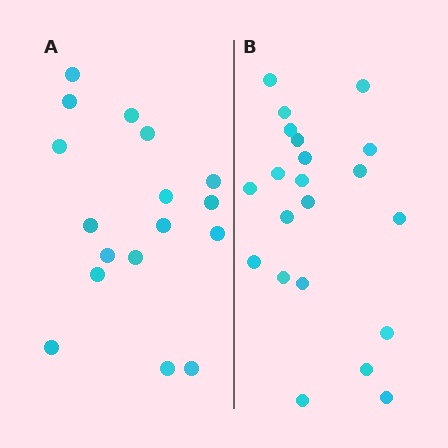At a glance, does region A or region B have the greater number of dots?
Region B (the right region) has more dots.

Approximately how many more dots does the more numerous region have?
Region B has about 4 more dots than region A.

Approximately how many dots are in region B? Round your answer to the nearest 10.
About 20 dots. (The exact count is 21, which rounds to 20.)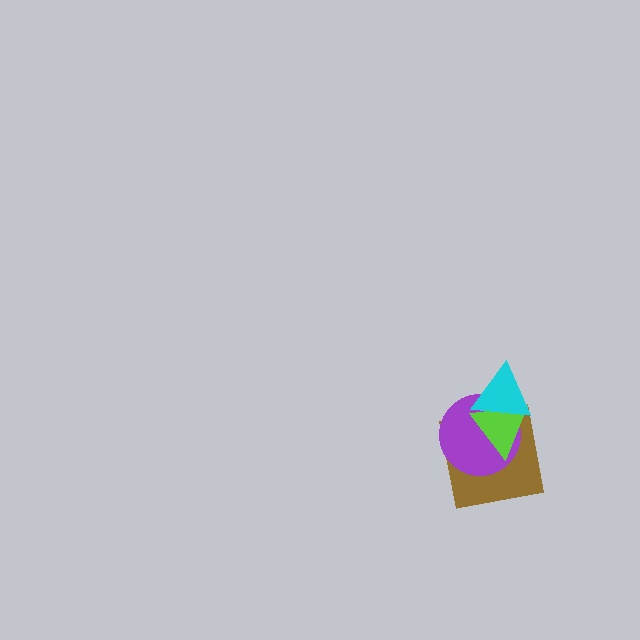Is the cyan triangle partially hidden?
No, no other shape covers it.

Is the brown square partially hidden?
Yes, it is partially covered by another shape.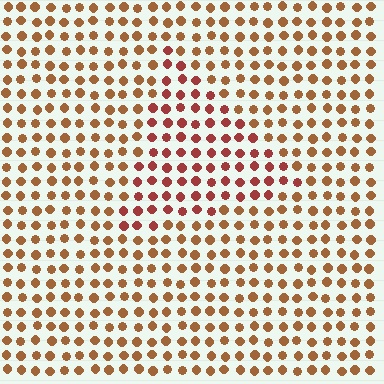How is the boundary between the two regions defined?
The boundary is defined purely by a slight shift in hue (about 27 degrees). Spacing, size, and orientation are identical on both sides.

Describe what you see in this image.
The image is filled with small brown elements in a uniform arrangement. A triangle-shaped region is visible where the elements are tinted to a slightly different hue, forming a subtle color boundary.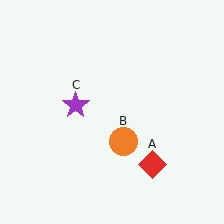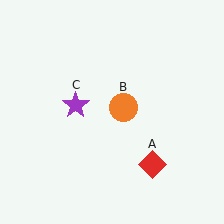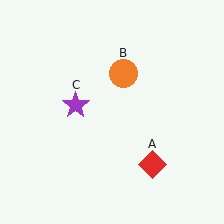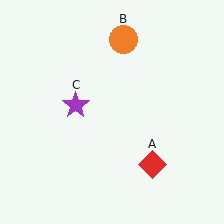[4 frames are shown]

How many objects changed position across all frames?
1 object changed position: orange circle (object B).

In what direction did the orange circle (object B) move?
The orange circle (object B) moved up.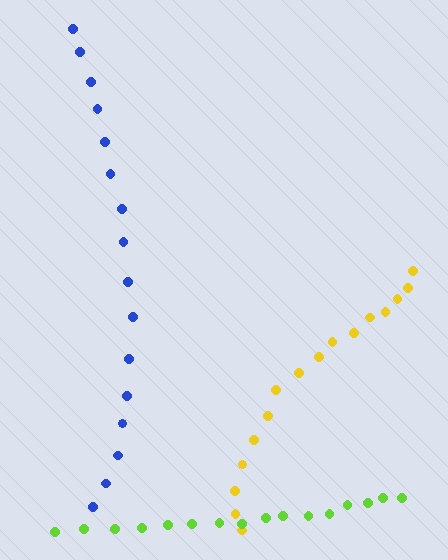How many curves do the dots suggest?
There are 3 distinct paths.